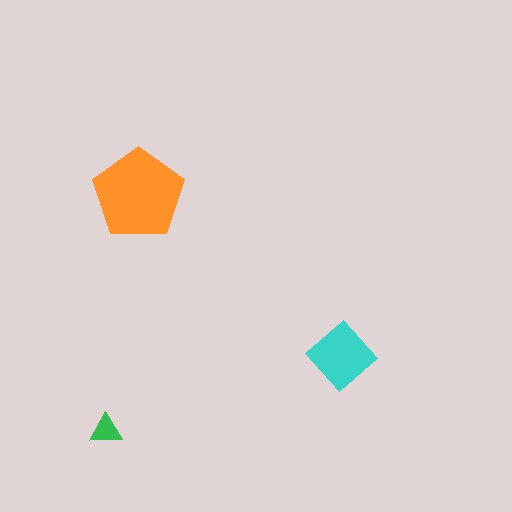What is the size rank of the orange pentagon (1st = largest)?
1st.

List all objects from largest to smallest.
The orange pentagon, the cyan diamond, the green triangle.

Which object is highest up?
The orange pentagon is topmost.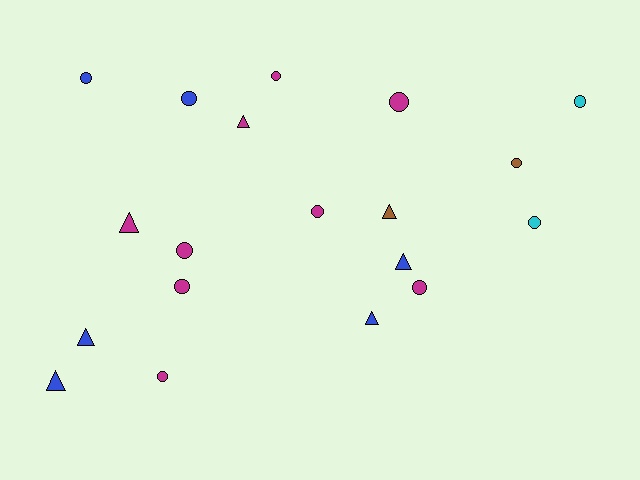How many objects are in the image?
There are 19 objects.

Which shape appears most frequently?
Circle, with 12 objects.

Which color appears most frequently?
Magenta, with 9 objects.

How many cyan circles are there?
There are 2 cyan circles.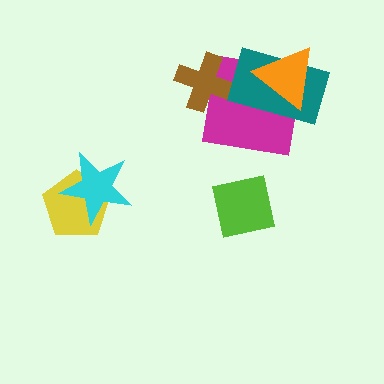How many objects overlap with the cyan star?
1 object overlaps with the cyan star.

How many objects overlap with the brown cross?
1 object overlaps with the brown cross.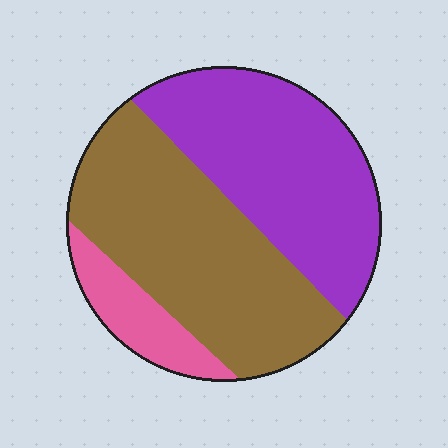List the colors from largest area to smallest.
From largest to smallest: brown, purple, pink.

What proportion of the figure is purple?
Purple covers 42% of the figure.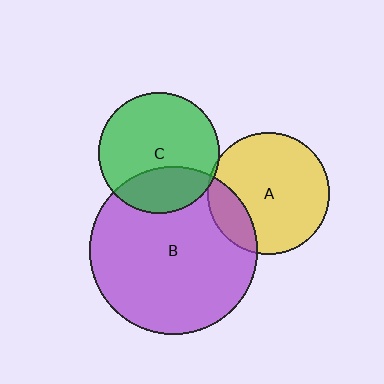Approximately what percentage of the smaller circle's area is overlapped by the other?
Approximately 5%.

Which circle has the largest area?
Circle B (purple).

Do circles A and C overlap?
Yes.